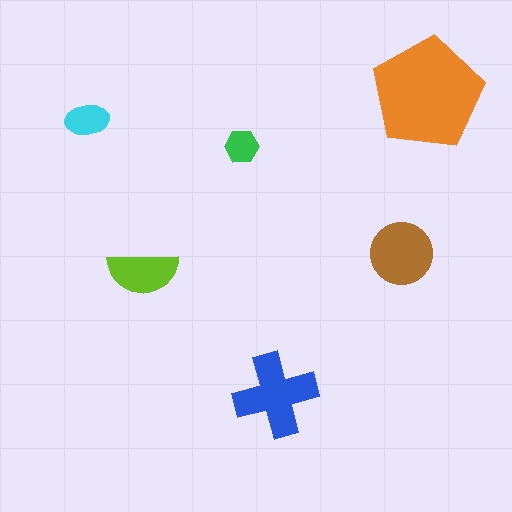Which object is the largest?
The orange pentagon.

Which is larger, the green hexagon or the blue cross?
The blue cross.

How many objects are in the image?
There are 6 objects in the image.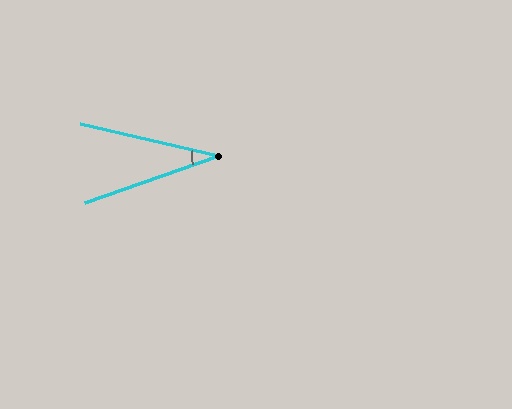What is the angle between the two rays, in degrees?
Approximately 32 degrees.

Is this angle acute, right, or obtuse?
It is acute.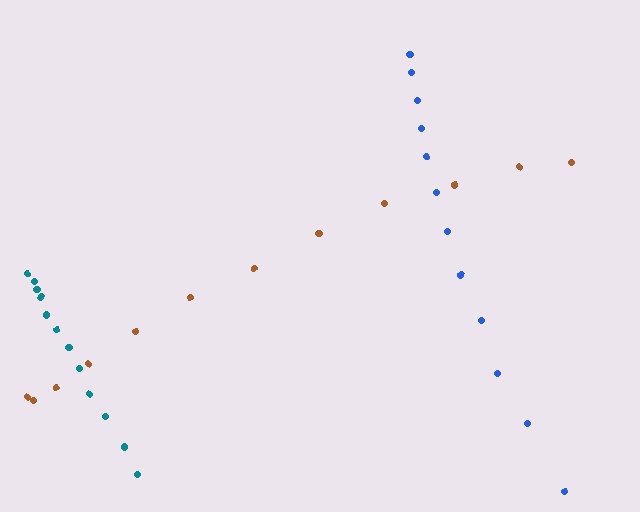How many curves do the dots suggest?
There are 3 distinct paths.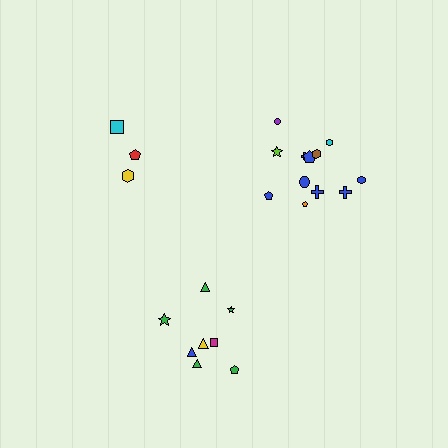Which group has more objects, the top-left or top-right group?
The top-right group.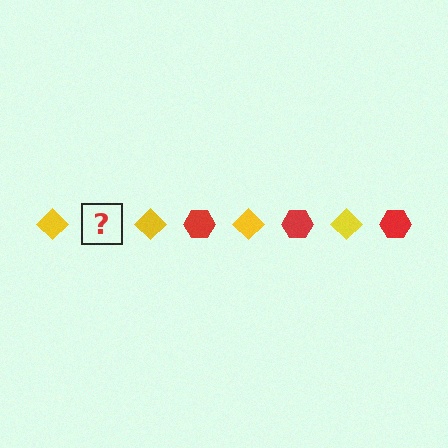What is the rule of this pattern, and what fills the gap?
The rule is that the pattern alternates between yellow diamond and red hexagon. The gap should be filled with a red hexagon.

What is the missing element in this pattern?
The missing element is a red hexagon.